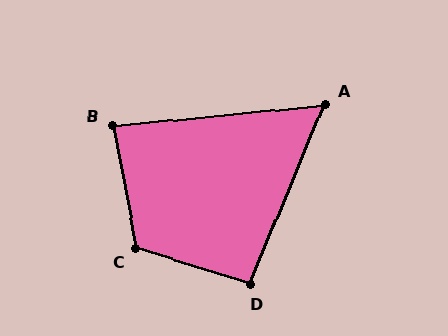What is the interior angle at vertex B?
Approximately 85 degrees (approximately right).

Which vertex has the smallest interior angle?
A, at approximately 62 degrees.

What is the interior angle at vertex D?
Approximately 95 degrees (approximately right).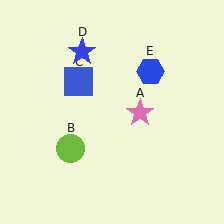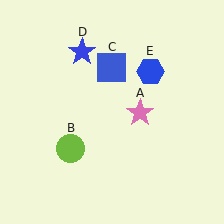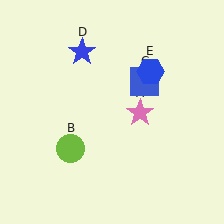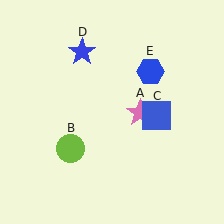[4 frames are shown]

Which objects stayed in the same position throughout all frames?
Pink star (object A) and lime circle (object B) and blue star (object D) and blue hexagon (object E) remained stationary.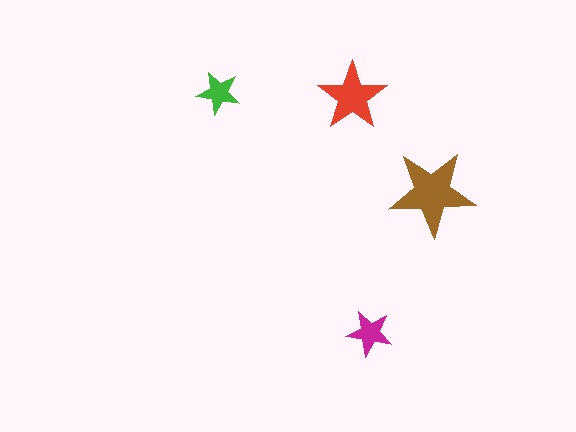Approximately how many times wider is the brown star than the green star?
About 2 times wider.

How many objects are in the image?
There are 4 objects in the image.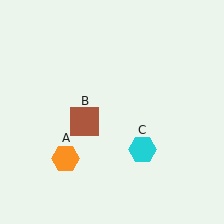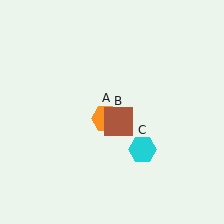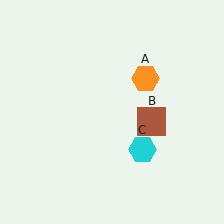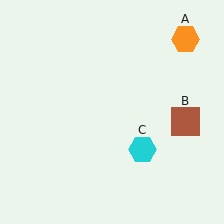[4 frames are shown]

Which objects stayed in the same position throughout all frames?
Cyan hexagon (object C) remained stationary.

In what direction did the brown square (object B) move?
The brown square (object B) moved right.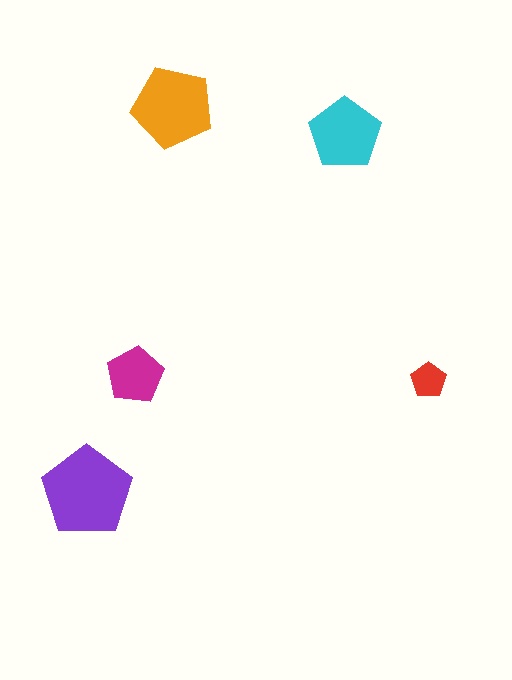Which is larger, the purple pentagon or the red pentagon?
The purple one.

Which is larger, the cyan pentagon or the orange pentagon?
The orange one.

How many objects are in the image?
There are 5 objects in the image.